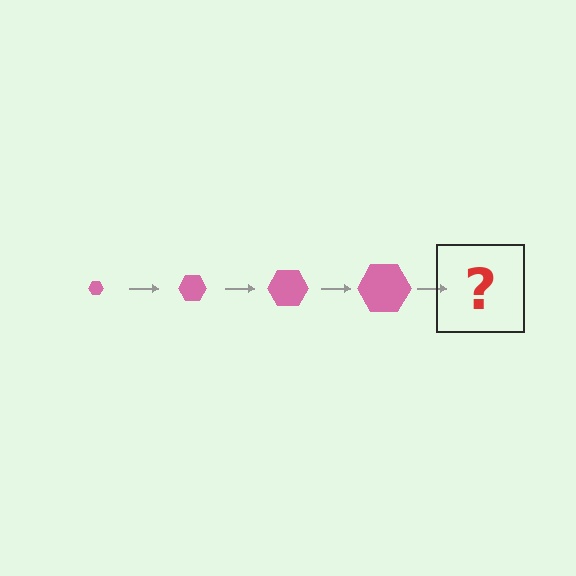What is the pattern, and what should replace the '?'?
The pattern is that the hexagon gets progressively larger each step. The '?' should be a pink hexagon, larger than the previous one.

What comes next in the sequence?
The next element should be a pink hexagon, larger than the previous one.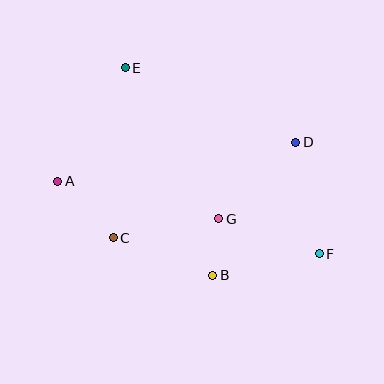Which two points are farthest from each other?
Points A and F are farthest from each other.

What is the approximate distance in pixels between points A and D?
The distance between A and D is approximately 241 pixels.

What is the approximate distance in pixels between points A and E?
The distance between A and E is approximately 132 pixels.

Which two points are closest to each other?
Points B and G are closest to each other.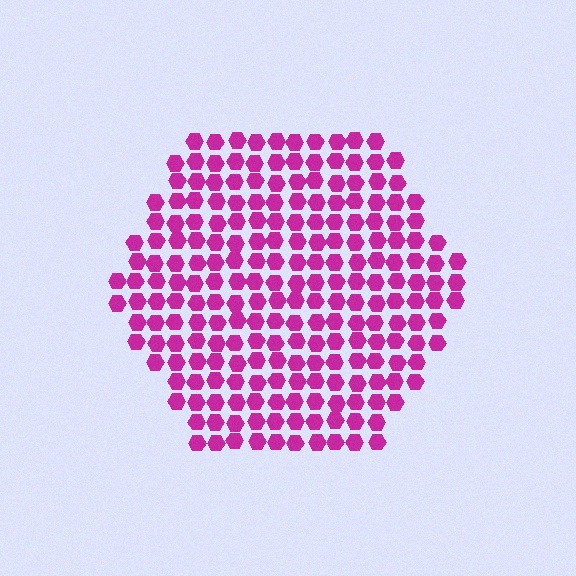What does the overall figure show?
The overall figure shows a hexagon.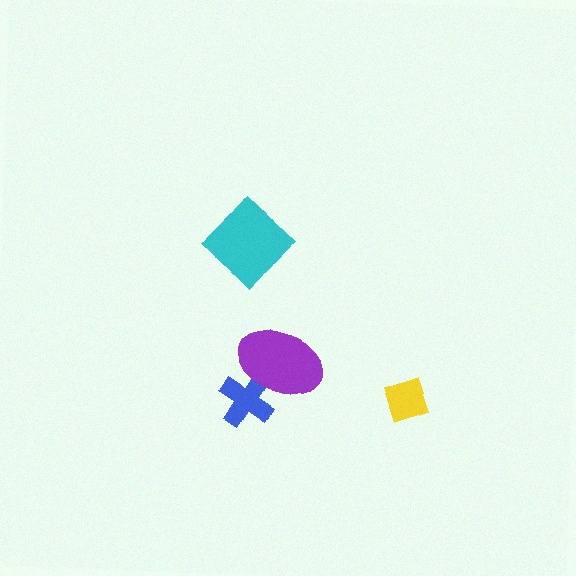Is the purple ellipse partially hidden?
No, no other shape covers it.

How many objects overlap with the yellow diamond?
0 objects overlap with the yellow diamond.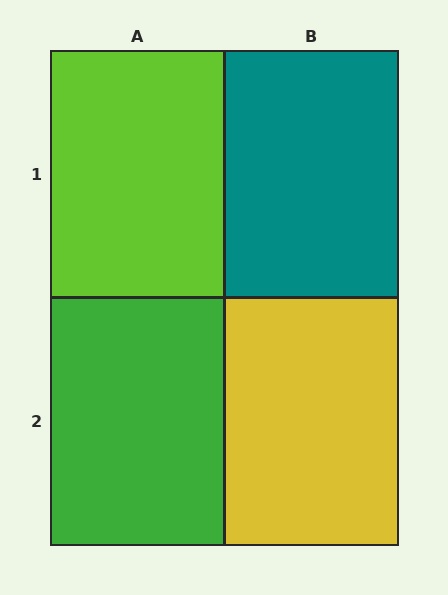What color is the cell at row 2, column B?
Yellow.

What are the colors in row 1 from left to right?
Lime, teal.